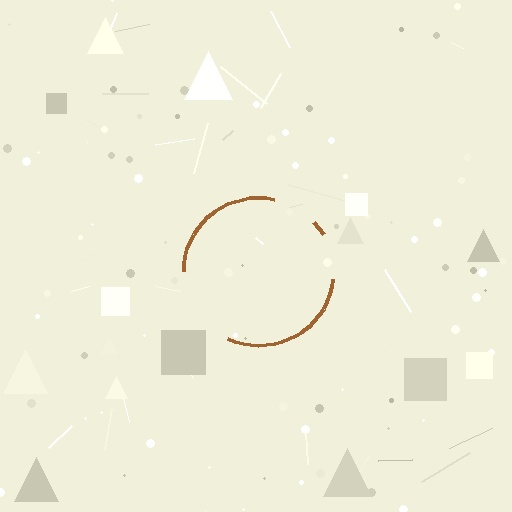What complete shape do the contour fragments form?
The contour fragments form a circle.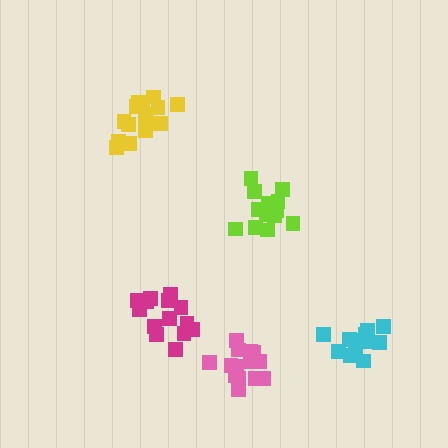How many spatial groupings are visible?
There are 5 spatial groupings.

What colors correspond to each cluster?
The clusters are colored: lime, cyan, yellow, magenta, pink.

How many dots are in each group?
Group 1: 13 dots, Group 2: 12 dots, Group 3: 15 dots, Group 4: 14 dots, Group 5: 14 dots (68 total).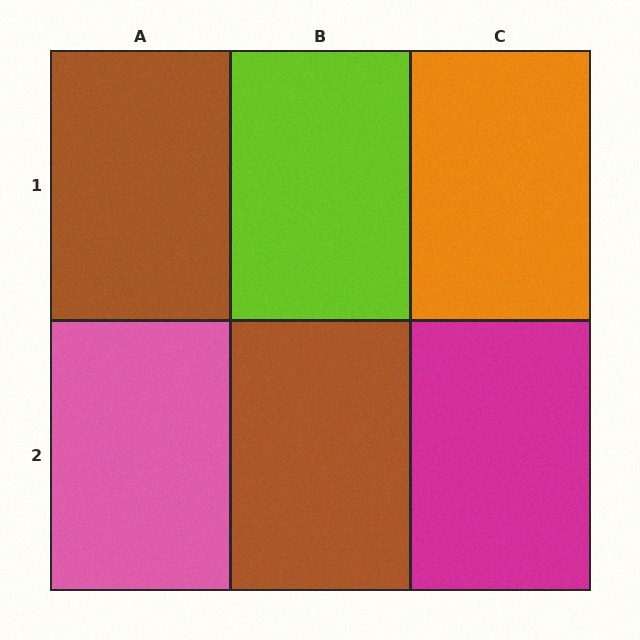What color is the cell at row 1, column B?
Lime.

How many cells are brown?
2 cells are brown.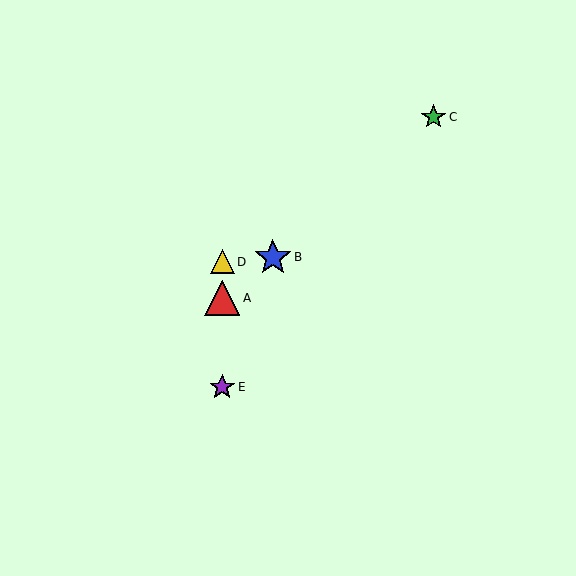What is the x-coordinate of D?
Object D is at x≈222.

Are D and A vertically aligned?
Yes, both are at x≈222.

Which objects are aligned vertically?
Objects A, D, E are aligned vertically.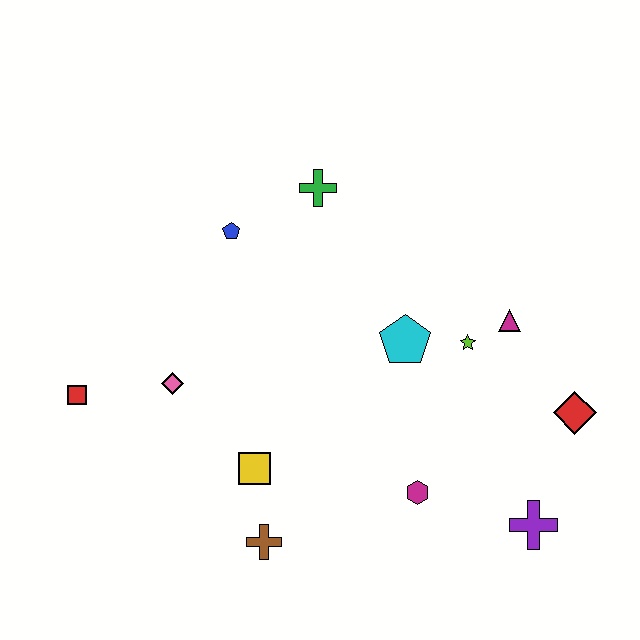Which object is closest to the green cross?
The blue pentagon is closest to the green cross.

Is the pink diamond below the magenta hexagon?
No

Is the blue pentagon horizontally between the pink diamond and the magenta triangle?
Yes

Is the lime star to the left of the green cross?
No